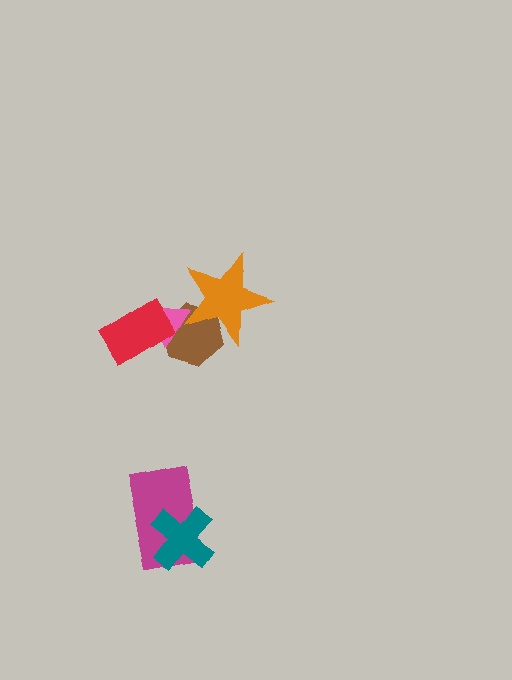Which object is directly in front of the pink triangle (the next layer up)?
The red rectangle is directly in front of the pink triangle.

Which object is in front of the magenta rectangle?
The teal cross is in front of the magenta rectangle.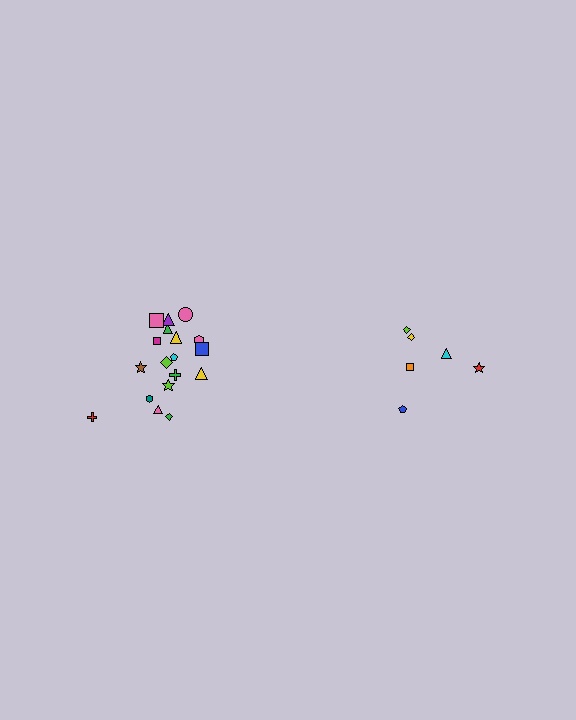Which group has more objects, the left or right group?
The left group.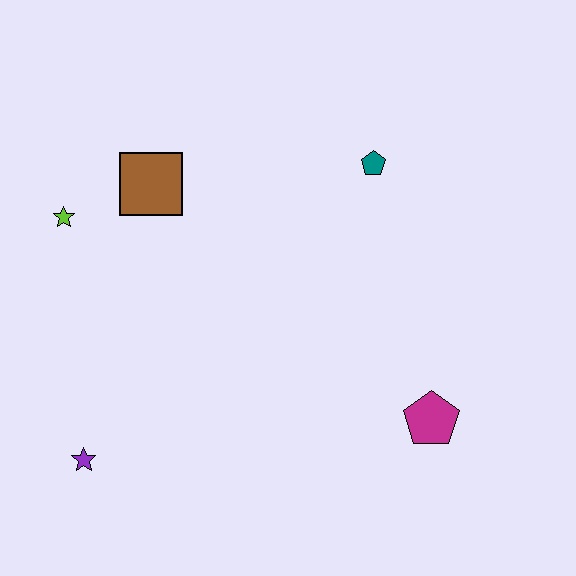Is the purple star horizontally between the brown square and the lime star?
Yes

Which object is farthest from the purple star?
The teal pentagon is farthest from the purple star.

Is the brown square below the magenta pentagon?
No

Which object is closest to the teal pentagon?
The brown square is closest to the teal pentagon.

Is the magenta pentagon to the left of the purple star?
No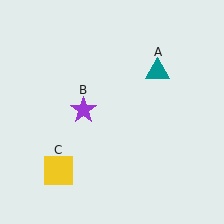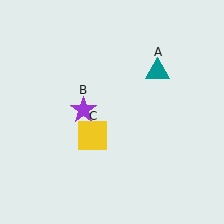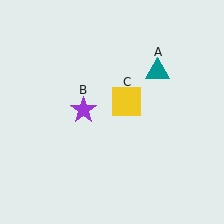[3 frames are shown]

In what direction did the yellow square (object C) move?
The yellow square (object C) moved up and to the right.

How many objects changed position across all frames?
1 object changed position: yellow square (object C).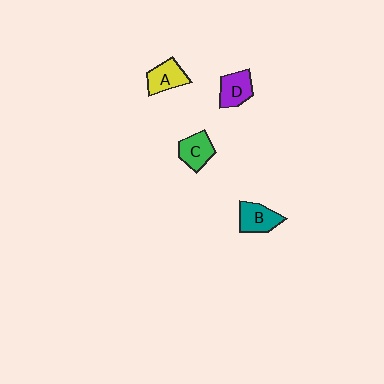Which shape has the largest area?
Shape B (teal).